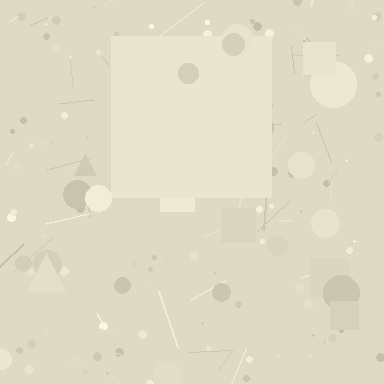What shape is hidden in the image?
A square is hidden in the image.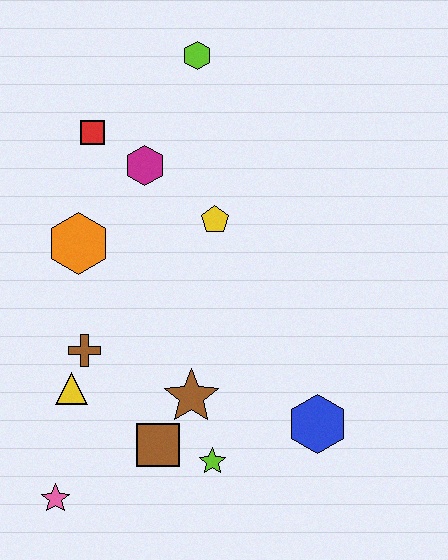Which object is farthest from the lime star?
The lime hexagon is farthest from the lime star.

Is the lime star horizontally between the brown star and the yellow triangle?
No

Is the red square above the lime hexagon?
No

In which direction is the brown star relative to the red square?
The brown star is below the red square.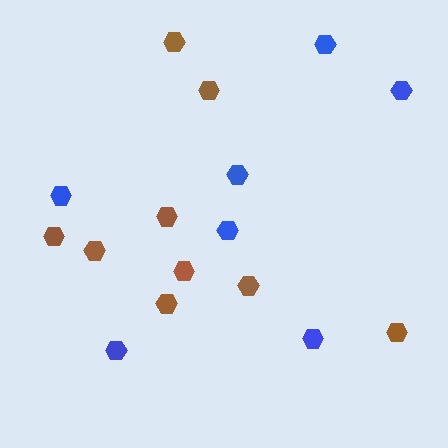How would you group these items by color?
There are 2 groups: one group of blue hexagons (7) and one group of brown hexagons (9).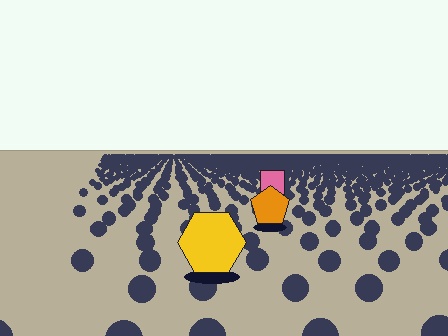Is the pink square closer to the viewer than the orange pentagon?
No. The orange pentagon is closer — you can tell from the texture gradient: the ground texture is coarser near it.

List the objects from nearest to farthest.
From nearest to farthest: the yellow hexagon, the orange pentagon, the pink square.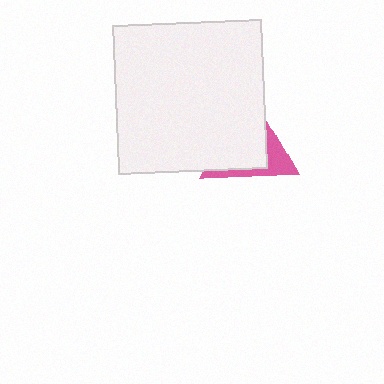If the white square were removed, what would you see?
You would see the complete pink triangle.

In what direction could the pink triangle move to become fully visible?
The pink triangle could move toward the lower-right. That would shift it out from behind the white square entirely.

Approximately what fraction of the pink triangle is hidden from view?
Roughly 68% of the pink triangle is hidden behind the white square.